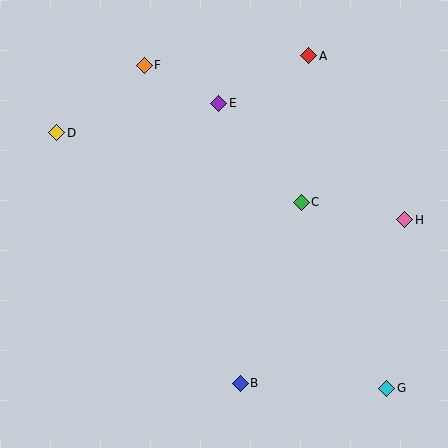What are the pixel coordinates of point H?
Point H is at (405, 220).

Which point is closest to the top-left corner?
Point D is closest to the top-left corner.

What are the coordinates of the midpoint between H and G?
The midpoint between H and G is at (396, 304).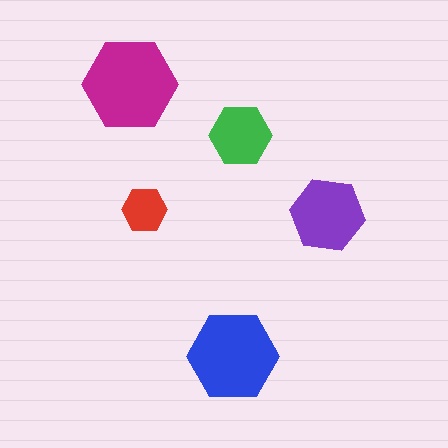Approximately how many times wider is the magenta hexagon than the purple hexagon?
About 1.5 times wider.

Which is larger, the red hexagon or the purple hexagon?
The purple one.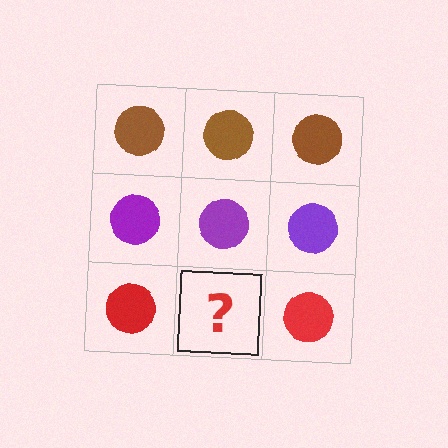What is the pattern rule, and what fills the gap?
The rule is that each row has a consistent color. The gap should be filled with a red circle.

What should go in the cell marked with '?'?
The missing cell should contain a red circle.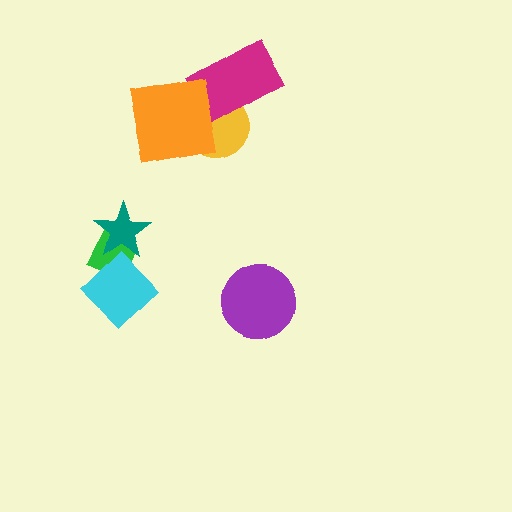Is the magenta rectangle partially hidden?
No, no other shape covers it.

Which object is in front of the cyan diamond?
The teal star is in front of the cyan diamond.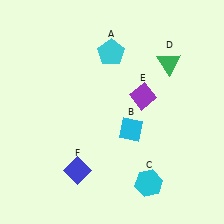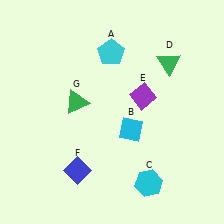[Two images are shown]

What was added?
A green triangle (G) was added in Image 2.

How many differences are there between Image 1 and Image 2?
There is 1 difference between the two images.